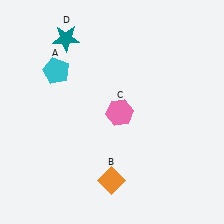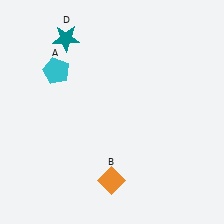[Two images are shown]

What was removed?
The pink hexagon (C) was removed in Image 2.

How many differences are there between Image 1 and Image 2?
There is 1 difference between the two images.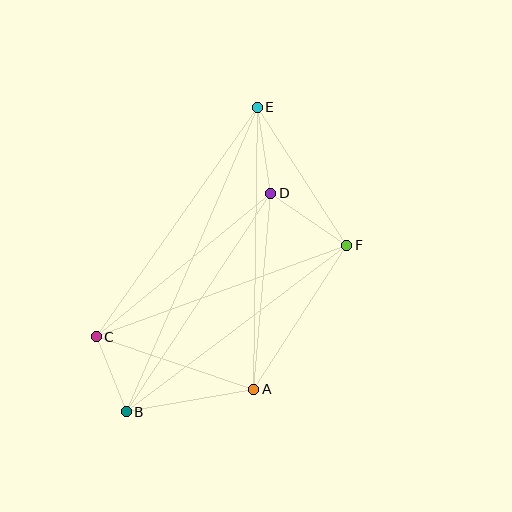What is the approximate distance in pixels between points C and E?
The distance between C and E is approximately 280 pixels.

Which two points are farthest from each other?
Points B and E are farthest from each other.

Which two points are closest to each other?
Points B and C are closest to each other.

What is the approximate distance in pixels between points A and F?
The distance between A and F is approximately 171 pixels.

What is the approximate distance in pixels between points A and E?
The distance between A and E is approximately 282 pixels.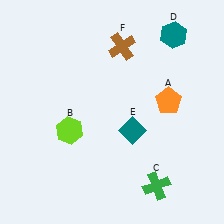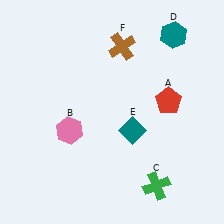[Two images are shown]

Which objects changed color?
A changed from orange to red. B changed from lime to pink.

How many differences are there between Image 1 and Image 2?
There are 2 differences between the two images.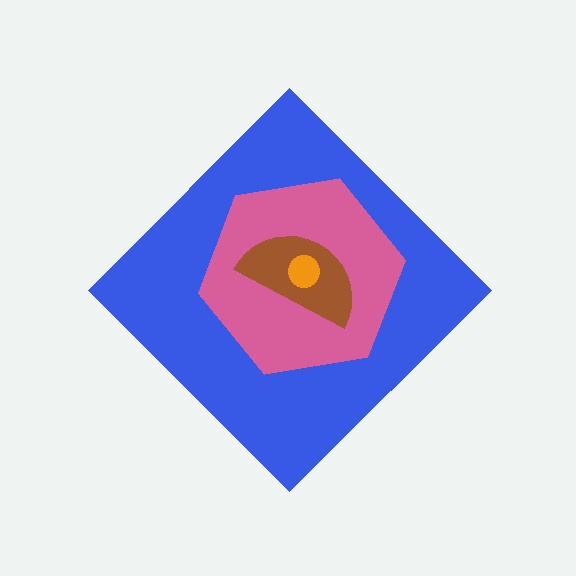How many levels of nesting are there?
4.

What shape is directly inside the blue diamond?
The pink hexagon.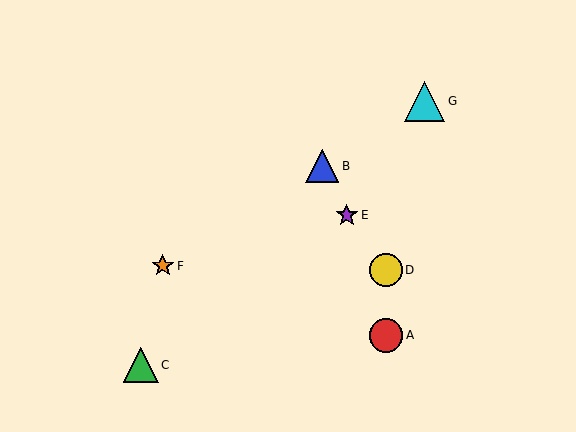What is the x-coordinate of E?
Object E is at x≈347.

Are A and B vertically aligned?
No, A is at x≈386 and B is at x≈322.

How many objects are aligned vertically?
2 objects (A, D) are aligned vertically.